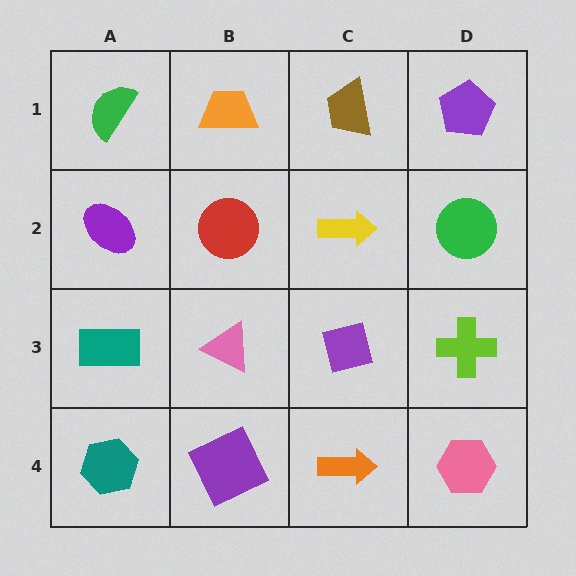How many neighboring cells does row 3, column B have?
4.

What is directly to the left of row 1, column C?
An orange trapezoid.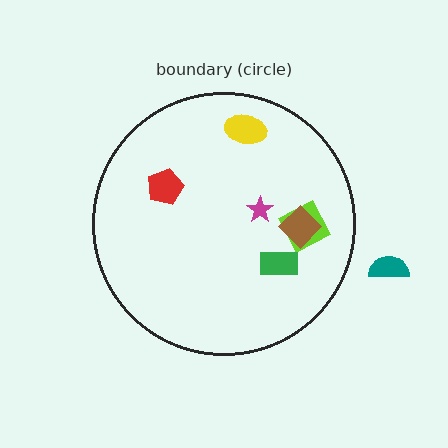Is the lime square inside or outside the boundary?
Inside.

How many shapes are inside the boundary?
6 inside, 1 outside.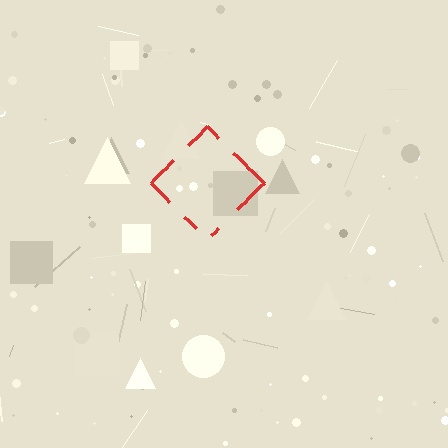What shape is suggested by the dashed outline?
The dashed outline suggests a diamond.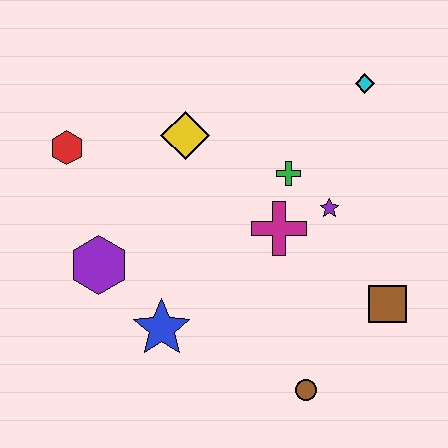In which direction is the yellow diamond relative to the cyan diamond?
The yellow diamond is to the left of the cyan diamond.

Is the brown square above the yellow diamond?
No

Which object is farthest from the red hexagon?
The brown square is farthest from the red hexagon.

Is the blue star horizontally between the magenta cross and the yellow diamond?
No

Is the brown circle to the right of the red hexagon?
Yes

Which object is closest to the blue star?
The purple hexagon is closest to the blue star.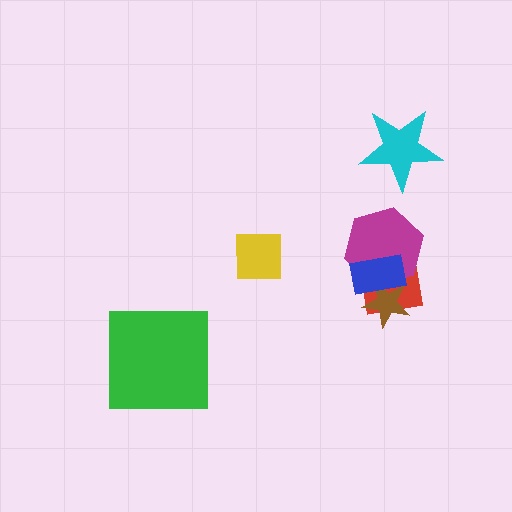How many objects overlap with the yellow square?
0 objects overlap with the yellow square.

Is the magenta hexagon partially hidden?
Yes, it is partially covered by another shape.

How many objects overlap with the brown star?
3 objects overlap with the brown star.